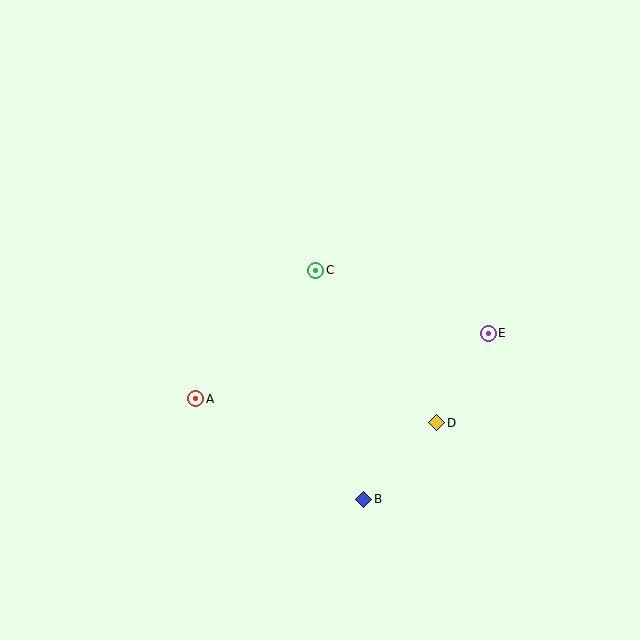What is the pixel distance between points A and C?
The distance between A and C is 176 pixels.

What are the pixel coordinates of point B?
Point B is at (364, 499).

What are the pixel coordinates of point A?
Point A is at (196, 399).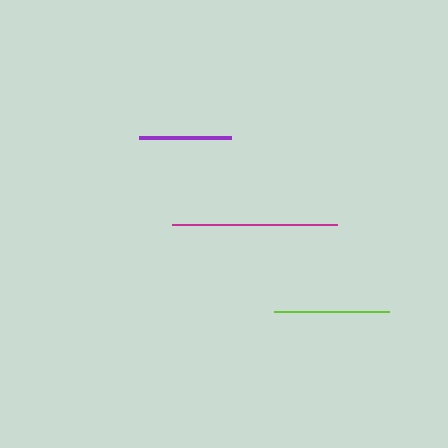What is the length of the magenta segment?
The magenta segment is approximately 165 pixels long.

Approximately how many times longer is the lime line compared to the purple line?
The lime line is approximately 1.3 times the length of the purple line.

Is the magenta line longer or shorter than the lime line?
The magenta line is longer than the lime line.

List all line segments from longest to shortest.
From longest to shortest: magenta, lime, purple.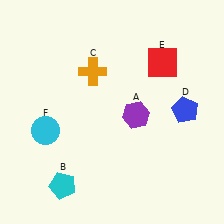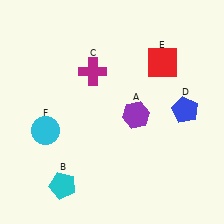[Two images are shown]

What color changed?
The cross (C) changed from orange in Image 1 to magenta in Image 2.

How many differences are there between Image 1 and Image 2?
There is 1 difference between the two images.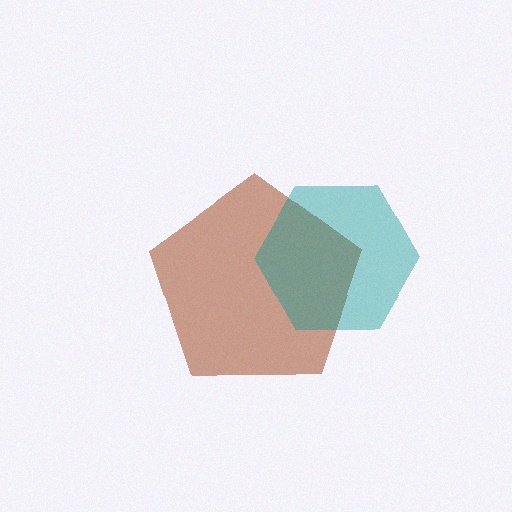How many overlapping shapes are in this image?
There are 2 overlapping shapes in the image.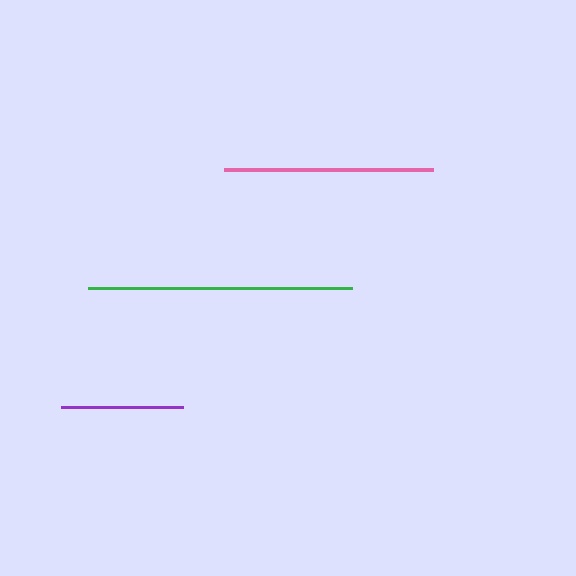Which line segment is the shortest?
The purple line is the shortest at approximately 123 pixels.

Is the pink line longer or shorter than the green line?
The green line is longer than the pink line.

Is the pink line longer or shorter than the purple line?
The pink line is longer than the purple line.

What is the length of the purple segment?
The purple segment is approximately 123 pixels long.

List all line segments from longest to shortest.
From longest to shortest: green, pink, purple.